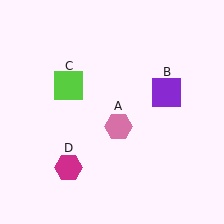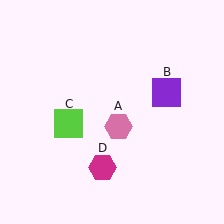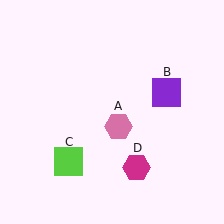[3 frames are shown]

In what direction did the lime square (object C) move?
The lime square (object C) moved down.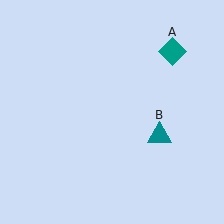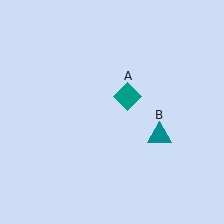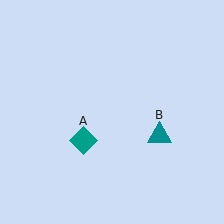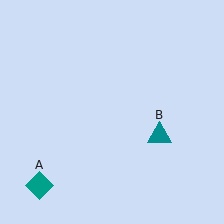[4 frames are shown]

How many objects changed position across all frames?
1 object changed position: teal diamond (object A).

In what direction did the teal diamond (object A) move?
The teal diamond (object A) moved down and to the left.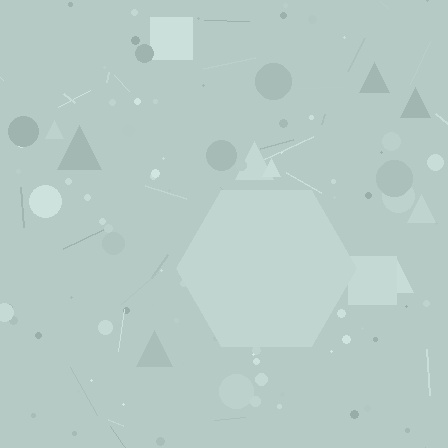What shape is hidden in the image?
A hexagon is hidden in the image.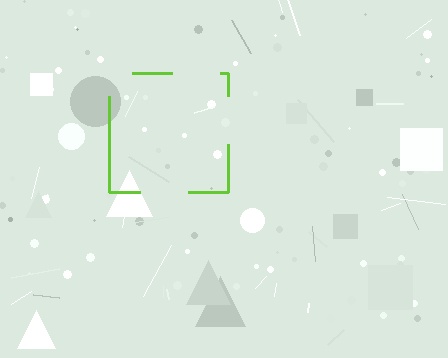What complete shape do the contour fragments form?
The contour fragments form a square.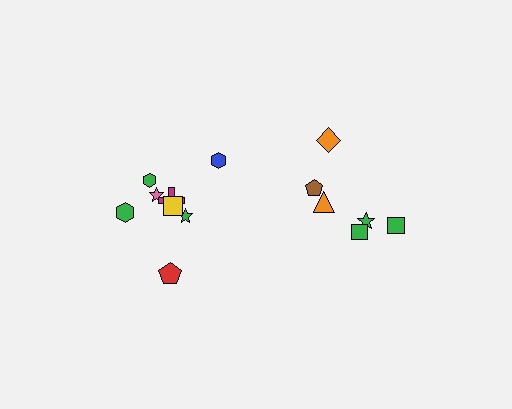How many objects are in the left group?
There are 8 objects.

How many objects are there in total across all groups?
There are 14 objects.